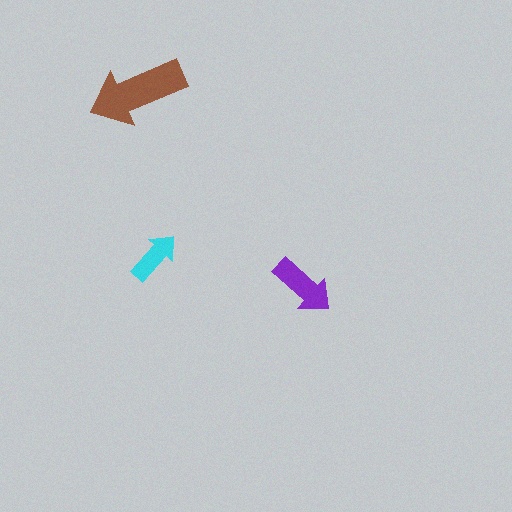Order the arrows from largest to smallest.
the brown one, the purple one, the cyan one.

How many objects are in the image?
There are 3 objects in the image.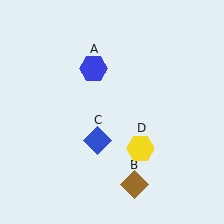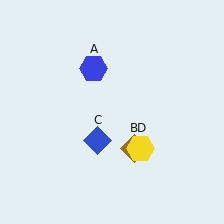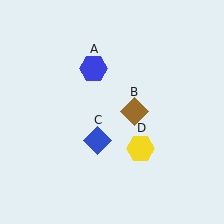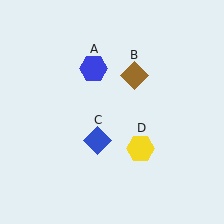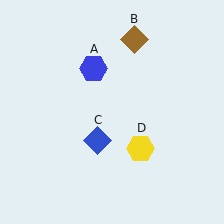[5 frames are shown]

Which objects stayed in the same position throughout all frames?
Blue hexagon (object A) and blue diamond (object C) and yellow hexagon (object D) remained stationary.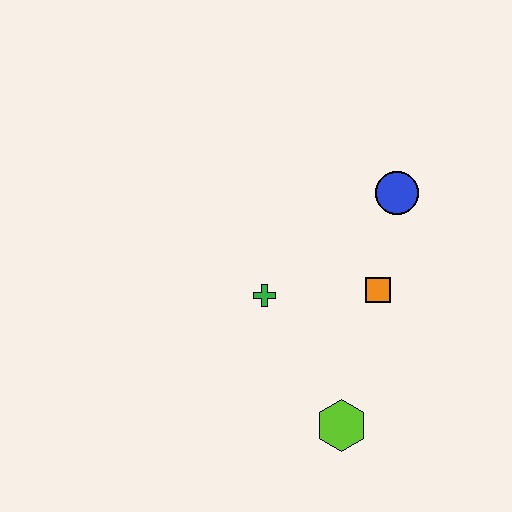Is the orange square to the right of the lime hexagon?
Yes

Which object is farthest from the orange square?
The lime hexagon is farthest from the orange square.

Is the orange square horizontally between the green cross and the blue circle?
Yes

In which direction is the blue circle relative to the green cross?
The blue circle is to the right of the green cross.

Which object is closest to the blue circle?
The orange square is closest to the blue circle.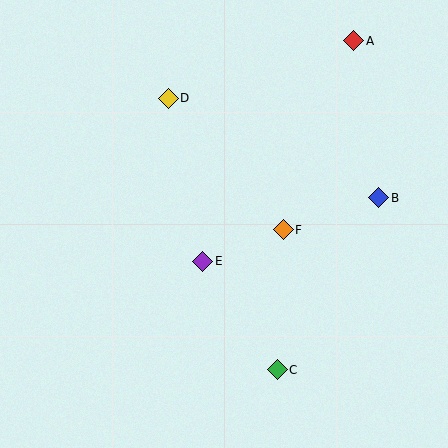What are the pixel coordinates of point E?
Point E is at (203, 261).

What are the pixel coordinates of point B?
Point B is at (379, 198).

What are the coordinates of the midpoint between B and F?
The midpoint between B and F is at (331, 214).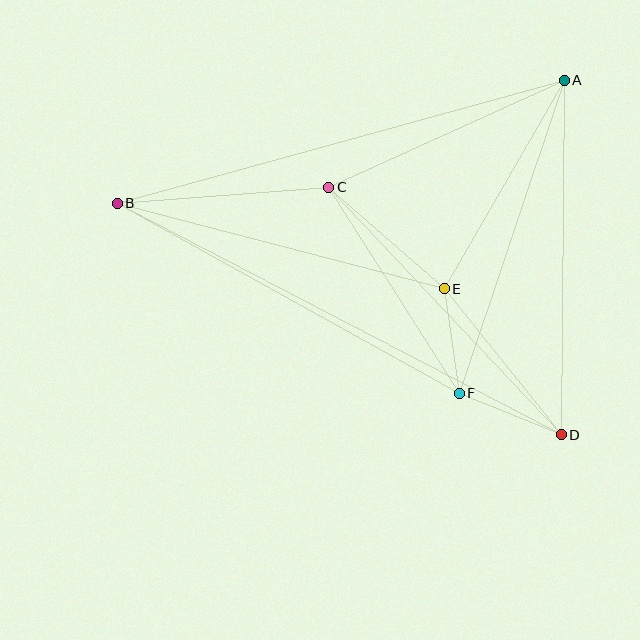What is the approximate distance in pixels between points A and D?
The distance between A and D is approximately 354 pixels.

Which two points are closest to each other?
Points E and F are closest to each other.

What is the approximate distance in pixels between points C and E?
The distance between C and E is approximately 153 pixels.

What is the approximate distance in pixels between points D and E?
The distance between D and E is approximately 187 pixels.